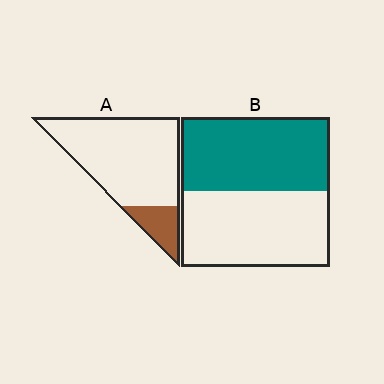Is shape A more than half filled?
No.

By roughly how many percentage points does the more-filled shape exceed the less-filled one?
By roughly 35 percentage points (B over A).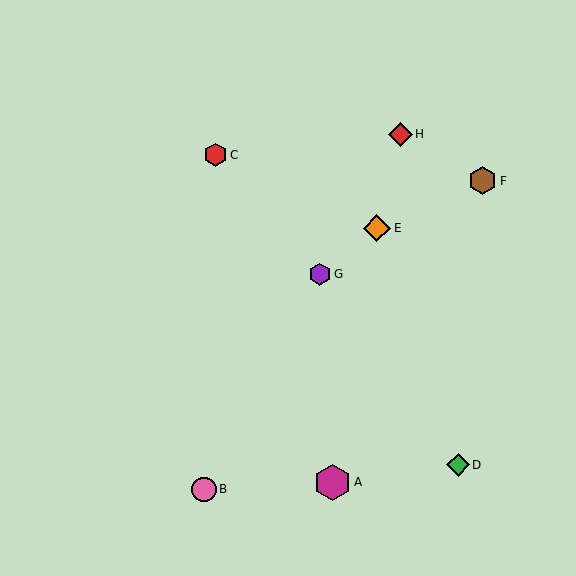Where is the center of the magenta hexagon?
The center of the magenta hexagon is at (332, 482).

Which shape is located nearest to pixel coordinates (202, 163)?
The red hexagon (labeled C) at (215, 155) is nearest to that location.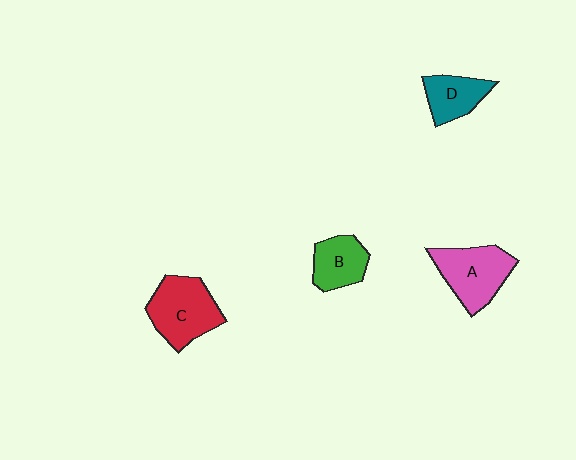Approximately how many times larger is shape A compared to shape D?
Approximately 1.5 times.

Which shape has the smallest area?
Shape D (teal).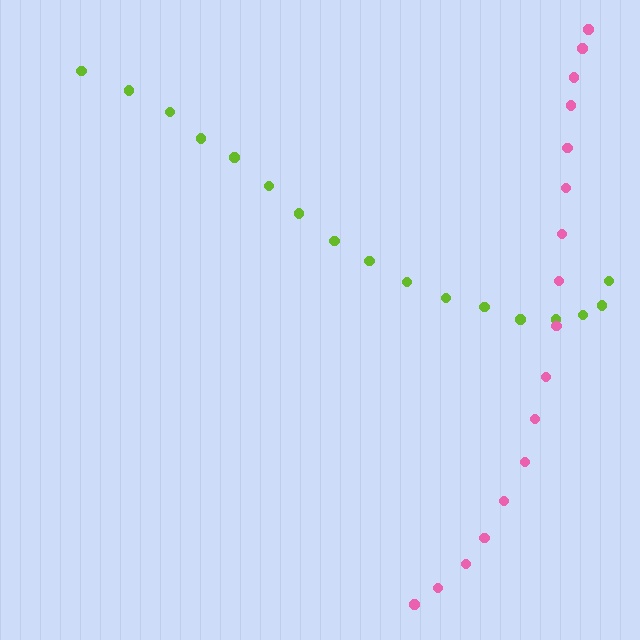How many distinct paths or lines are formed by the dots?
There are 2 distinct paths.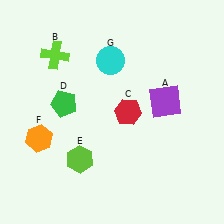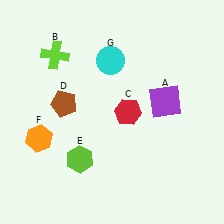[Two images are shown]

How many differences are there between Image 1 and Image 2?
There is 1 difference between the two images.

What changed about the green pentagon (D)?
In Image 1, D is green. In Image 2, it changed to brown.